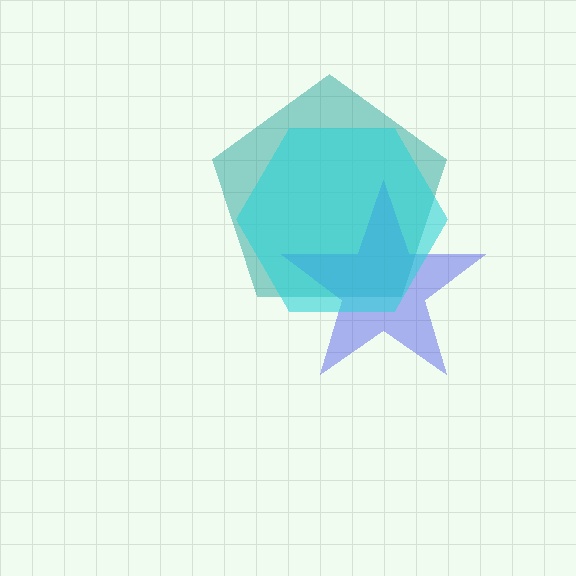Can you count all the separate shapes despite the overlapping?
Yes, there are 3 separate shapes.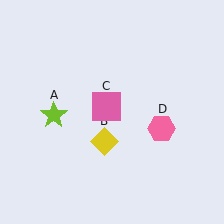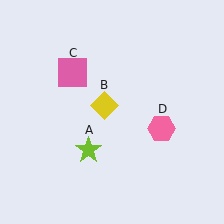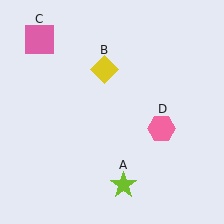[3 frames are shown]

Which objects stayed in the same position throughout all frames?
Pink hexagon (object D) remained stationary.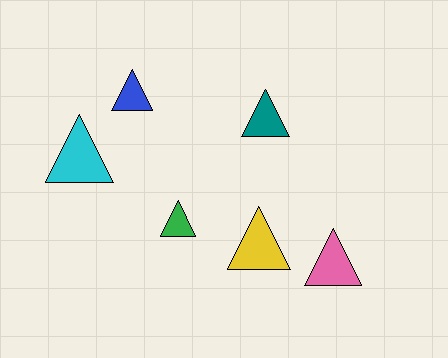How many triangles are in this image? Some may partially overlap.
There are 6 triangles.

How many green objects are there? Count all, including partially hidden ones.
There is 1 green object.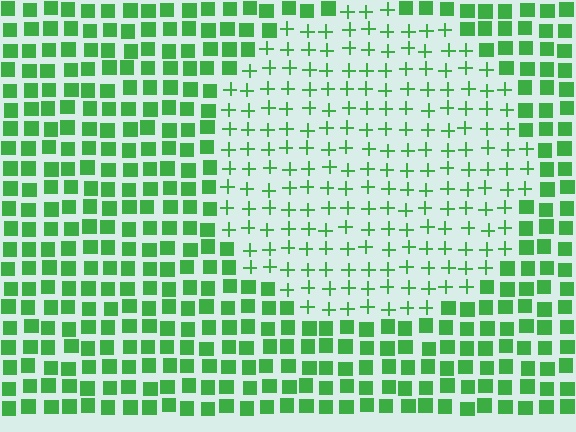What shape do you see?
I see a circle.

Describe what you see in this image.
The image is filled with small green elements arranged in a uniform grid. A circle-shaped region contains plus signs, while the surrounding area contains squares. The boundary is defined purely by the change in element shape.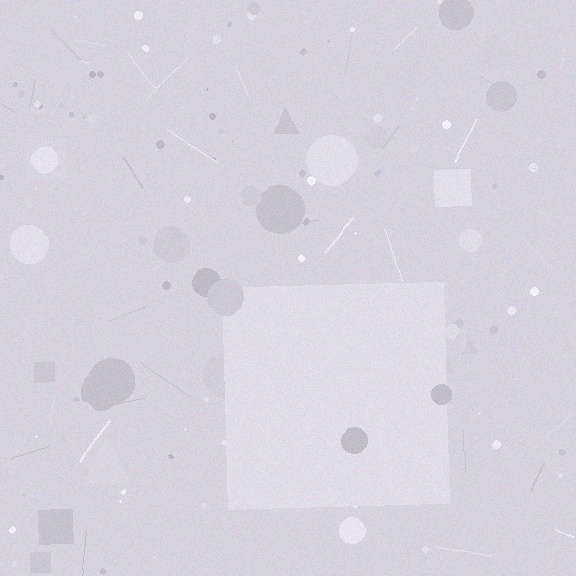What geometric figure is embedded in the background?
A square is embedded in the background.